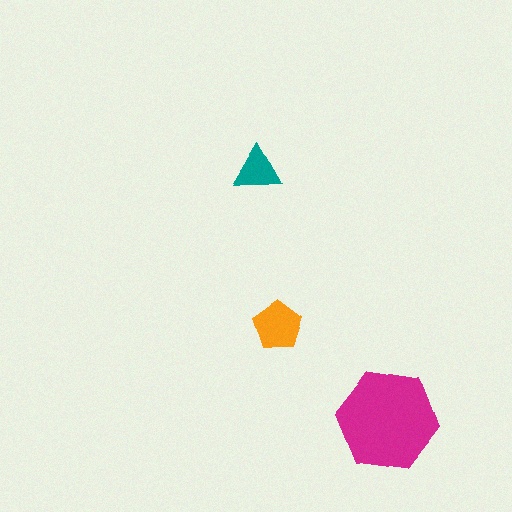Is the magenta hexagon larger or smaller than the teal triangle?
Larger.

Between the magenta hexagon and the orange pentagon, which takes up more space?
The magenta hexagon.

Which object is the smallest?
The teal triangle.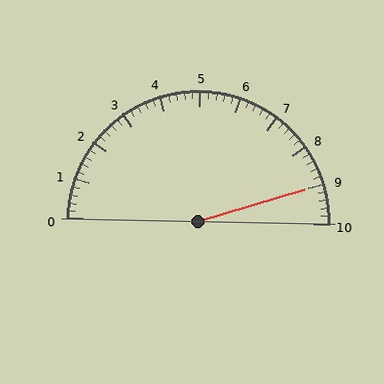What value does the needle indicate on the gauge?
The needle indicates approximately 9.0.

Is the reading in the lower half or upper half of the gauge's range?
The reading is in the upper half of the range (0 to 10).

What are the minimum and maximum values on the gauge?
The gauge ranges from 0 to 10.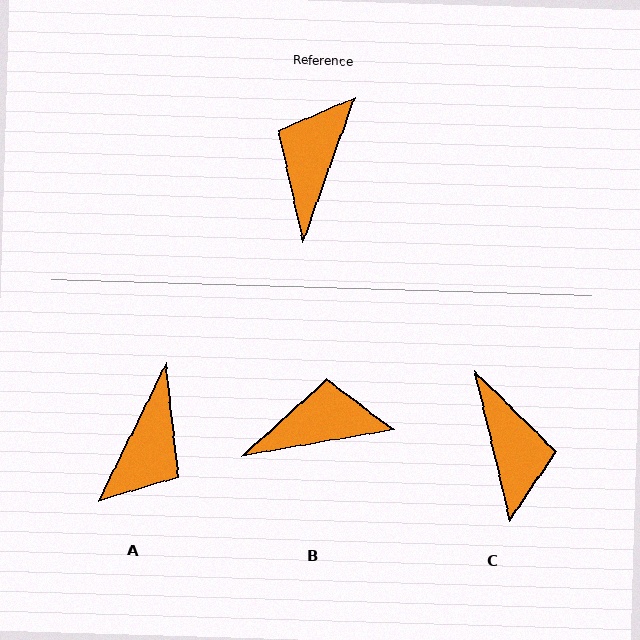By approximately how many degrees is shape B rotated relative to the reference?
Approximately 60 degrees clockwise.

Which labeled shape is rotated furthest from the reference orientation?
A, about 174 degrees away.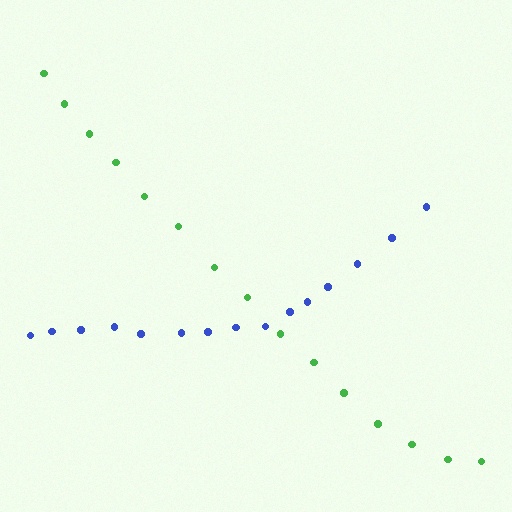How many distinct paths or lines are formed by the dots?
There are 2 distinct paths.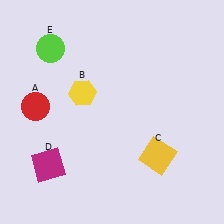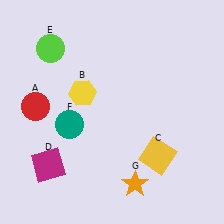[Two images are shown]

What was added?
A teal circle (F), an orange star (G) were added in Image 2.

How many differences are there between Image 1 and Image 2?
There are 2 differences between the two images.